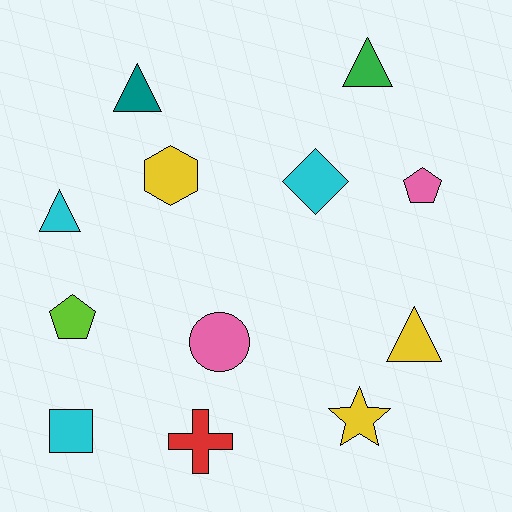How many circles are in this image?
There is 1 circle.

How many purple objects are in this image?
There are no purple objects.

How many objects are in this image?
There are 12 objects.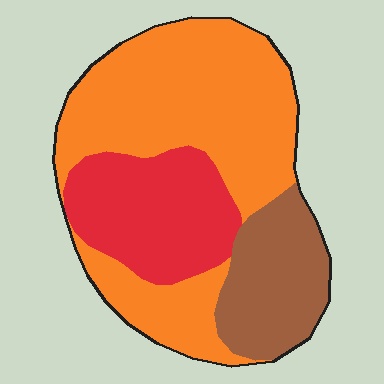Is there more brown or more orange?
Orange.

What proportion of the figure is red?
Red takes up between a sixth and a third of the figure.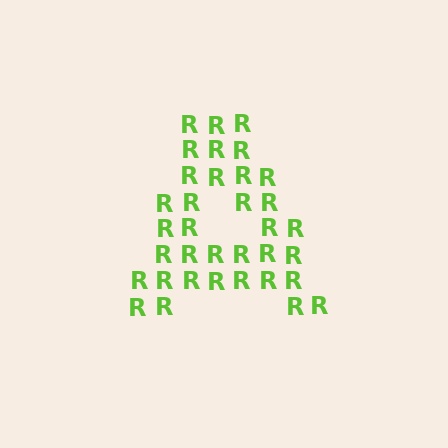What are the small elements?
The small elements are letter R's.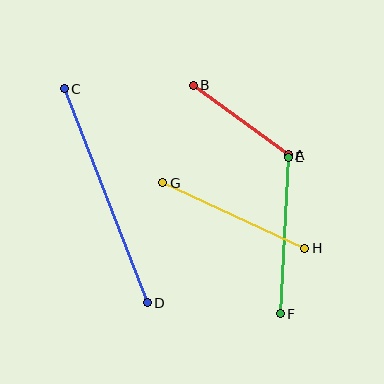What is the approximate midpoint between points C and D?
The midpoint is at approximately (106, 196) pixels.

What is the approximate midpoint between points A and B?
The midpoint is at approximately (241, 120) pixels.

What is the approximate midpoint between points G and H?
The midpoint is at approximately (234, 215) pixels.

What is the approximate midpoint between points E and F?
The midpoint is at approximately (284, 236) pixels.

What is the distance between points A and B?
The distance is approximately 118 pixels.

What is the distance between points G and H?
The distance is approximately 156 pixels.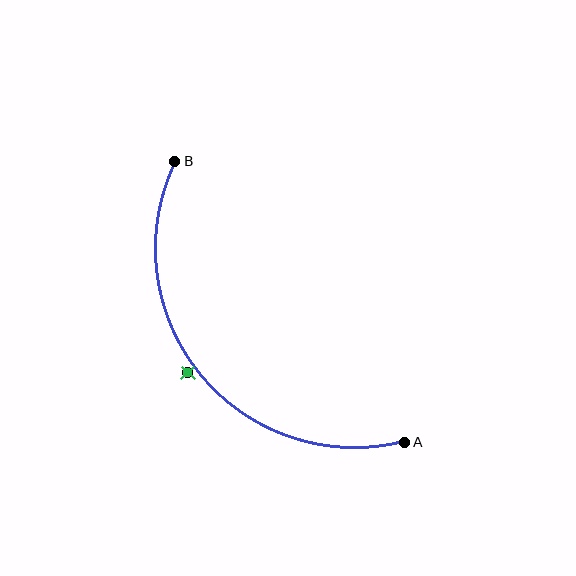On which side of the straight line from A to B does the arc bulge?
The arc bulges below and to the left of the straight line connecting A and B.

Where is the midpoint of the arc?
The arc midpoint is the point on the curve farthest from the straight line joining A and B. It sits below and to the left of that line.